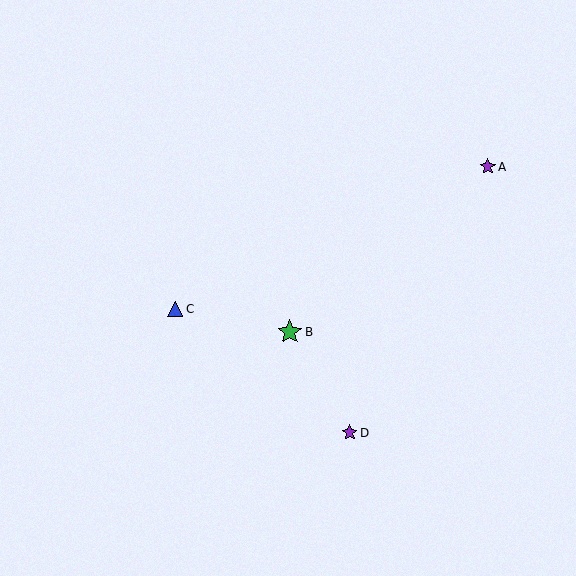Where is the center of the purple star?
The center of the purple star is at (487, 167).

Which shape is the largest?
The green star (labeled B) is the largest.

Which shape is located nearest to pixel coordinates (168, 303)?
The blue triangle (labeled C) at (175, 309) is nearest to that location.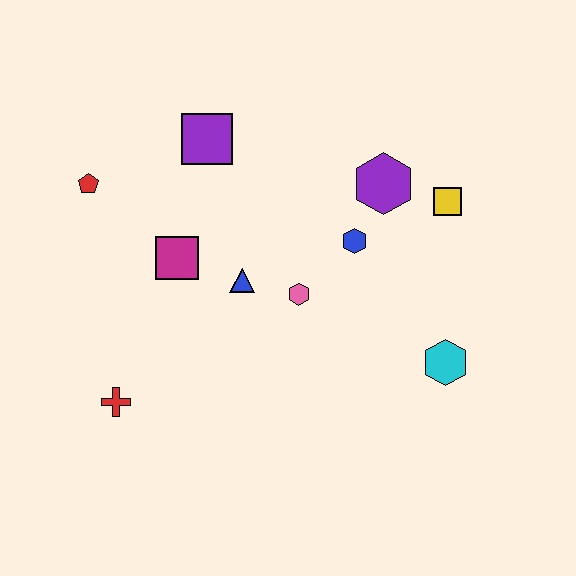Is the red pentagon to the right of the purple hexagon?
No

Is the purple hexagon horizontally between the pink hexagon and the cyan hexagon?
Yes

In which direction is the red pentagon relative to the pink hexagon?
The red pentagon is to the left of the pink hexagon.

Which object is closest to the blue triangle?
The pink hexagon is closest to the blue triangle.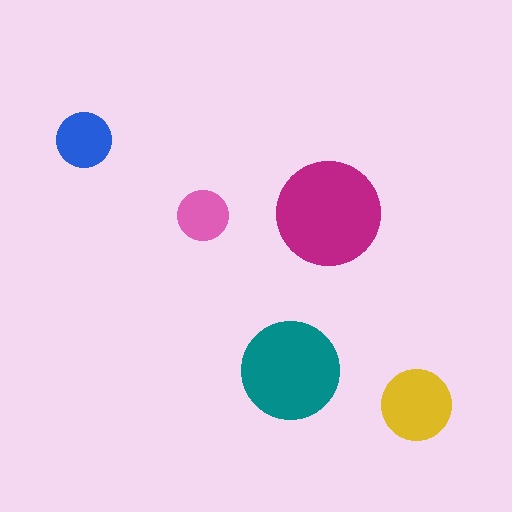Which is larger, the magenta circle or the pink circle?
The magenta one.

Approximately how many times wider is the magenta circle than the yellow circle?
About 1.5 times wider.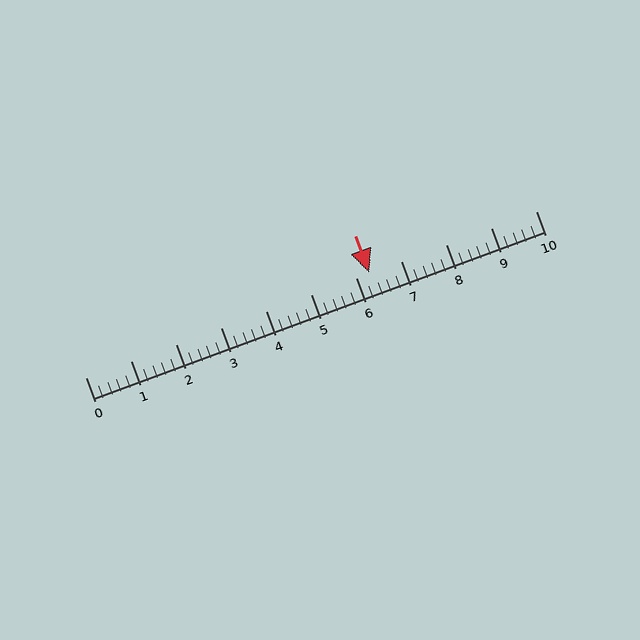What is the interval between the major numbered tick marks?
The major tick marks are spaced 1 units apart.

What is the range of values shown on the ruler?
The ruler shows values from 0 to 10.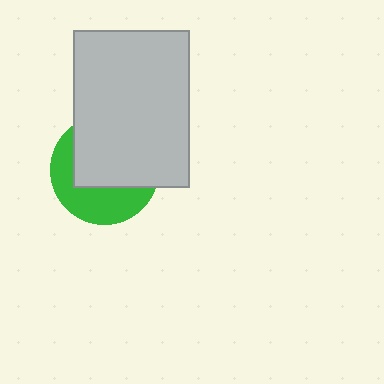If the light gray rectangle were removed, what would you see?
You would see the complete green circle.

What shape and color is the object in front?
The object in front is a light gray rectangle.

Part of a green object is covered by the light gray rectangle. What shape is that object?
It is a circle.